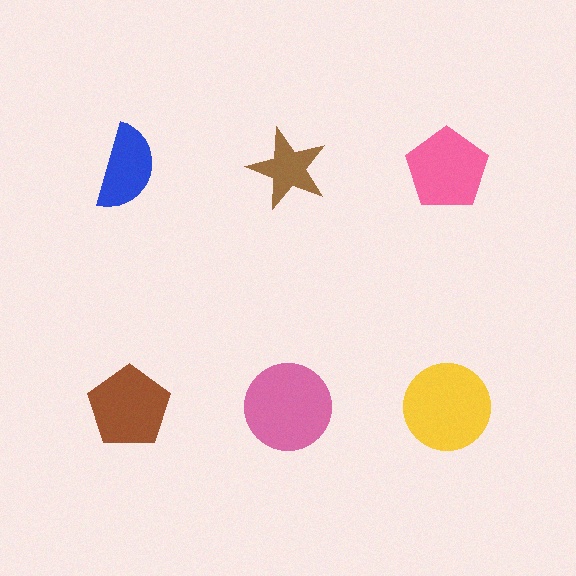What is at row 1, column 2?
A brown star.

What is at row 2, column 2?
A pink circle.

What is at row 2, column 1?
A brown pentagon.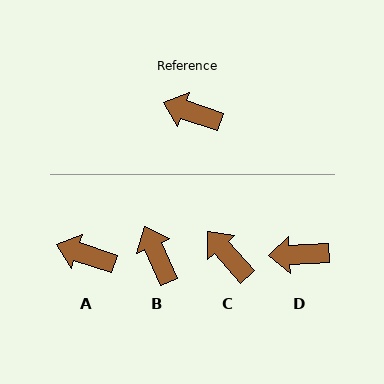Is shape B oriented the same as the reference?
No, it is off by about 47 degrees.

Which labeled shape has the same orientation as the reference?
A.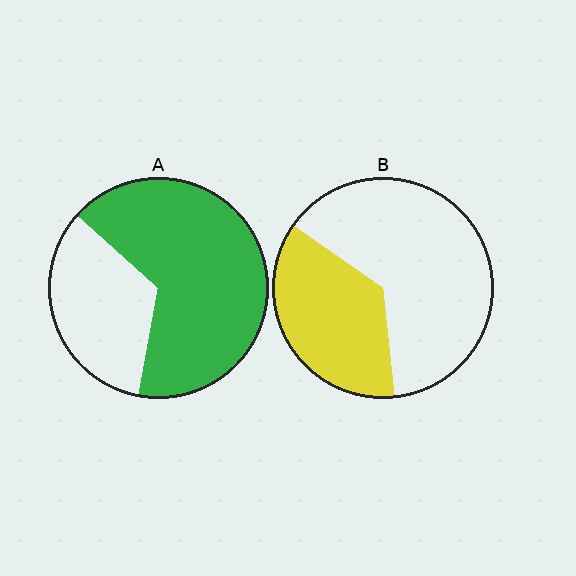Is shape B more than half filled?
No.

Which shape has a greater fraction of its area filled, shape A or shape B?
Shape A.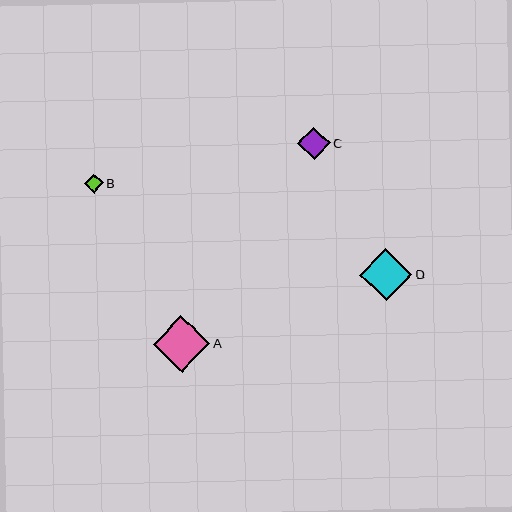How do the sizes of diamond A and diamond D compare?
Diamond A and diamond D are approximately the same size.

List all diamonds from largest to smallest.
From largest to smallest: A, D, C, B.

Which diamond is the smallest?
Diamond B is the smallest with a size of approximately 19 pixels.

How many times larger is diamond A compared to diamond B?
Diamond A is approximately 3.0 times the size of diamond B.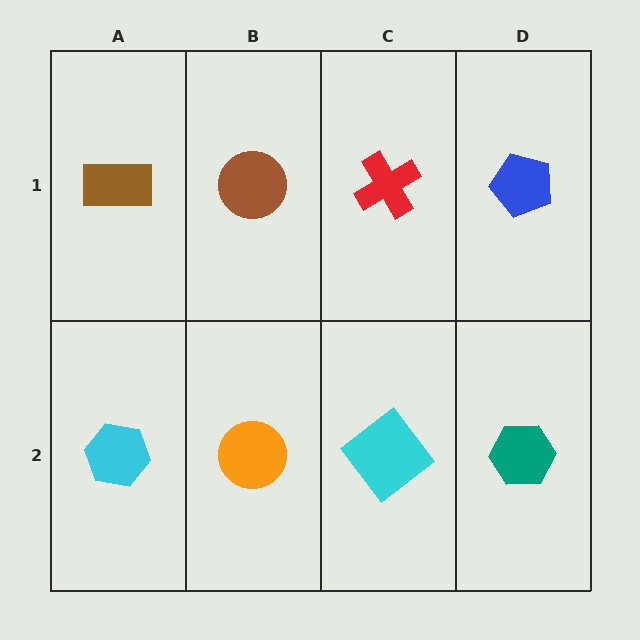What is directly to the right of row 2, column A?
An orange circle.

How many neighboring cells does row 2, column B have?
3.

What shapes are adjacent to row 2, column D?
A blue pentagon (row 1, column D), a cyan diamond (row 2, column C).